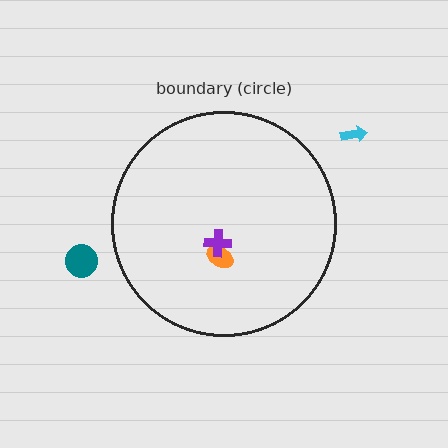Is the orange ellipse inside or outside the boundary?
Inside.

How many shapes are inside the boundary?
2 inside, 2 outside.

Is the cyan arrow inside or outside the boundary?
Outside.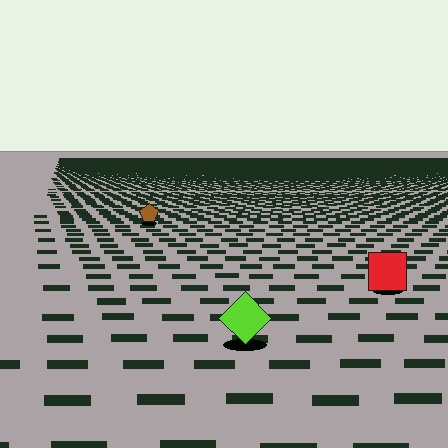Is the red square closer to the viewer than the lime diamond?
No. The lime diamond is closer — you can tell from the texture gradient: the ground texture is coarser near it.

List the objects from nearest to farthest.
From nearest to farthest: the lime diamond, the red square, the brown pentagon.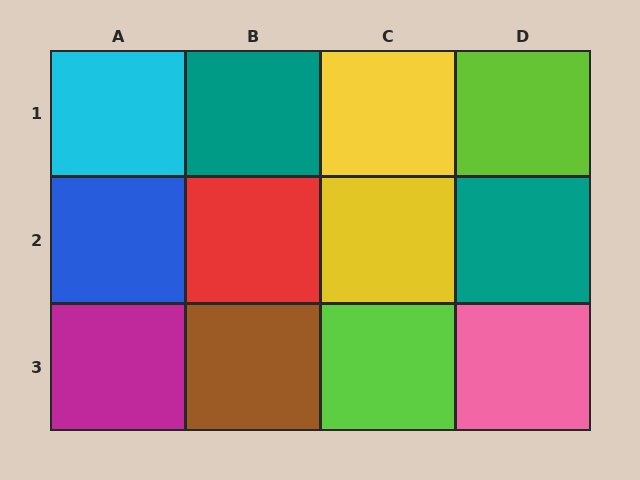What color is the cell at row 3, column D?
Pink.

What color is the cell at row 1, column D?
Lime.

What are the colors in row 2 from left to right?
Blue, red, yellow, teal.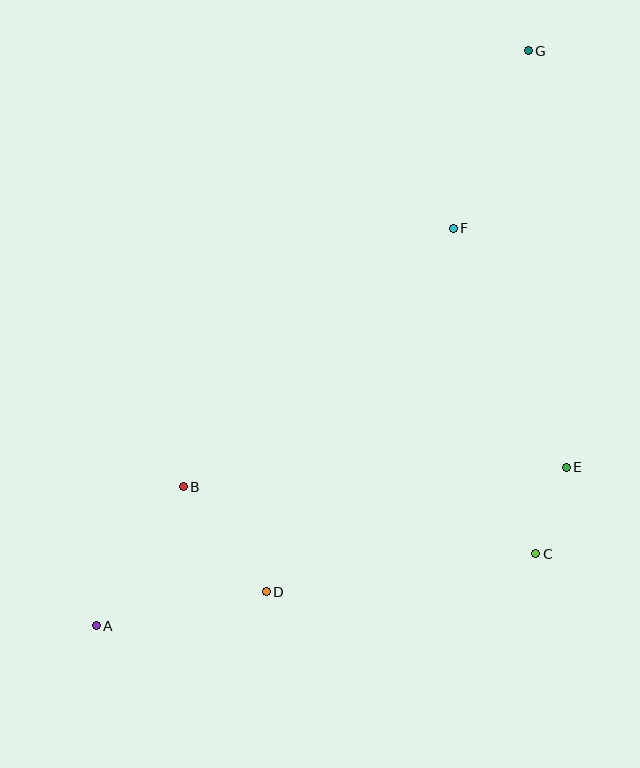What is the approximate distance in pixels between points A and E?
The distance between A and E is approximately 496 pixels.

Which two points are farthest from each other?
Points A and G are farthest from each other.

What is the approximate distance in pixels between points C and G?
The distance between C and G is approximately 503 pixels.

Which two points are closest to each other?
Points C and E are closest to each other.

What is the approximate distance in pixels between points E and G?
The distance between E and G is approximately 418 pixels.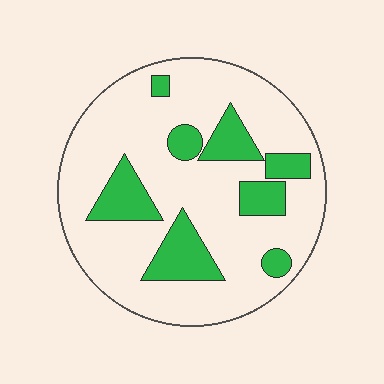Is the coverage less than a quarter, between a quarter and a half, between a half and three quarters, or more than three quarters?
Less than a quarter.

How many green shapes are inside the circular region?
8.